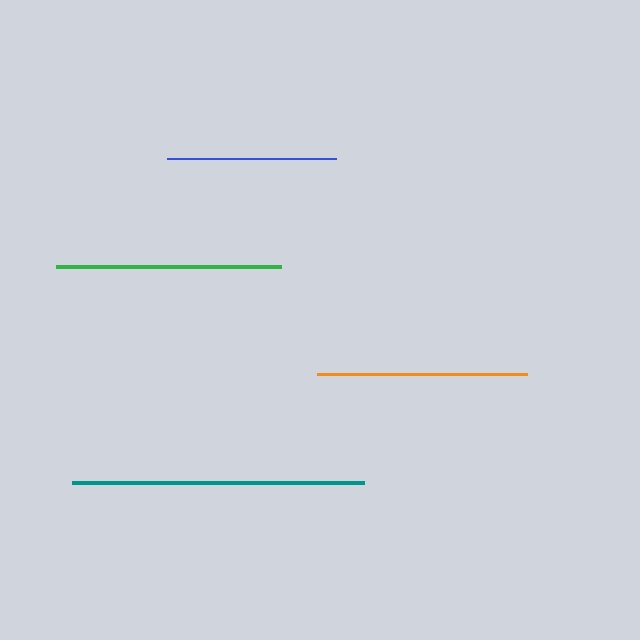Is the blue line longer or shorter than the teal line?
The teal line is longer than the blue line.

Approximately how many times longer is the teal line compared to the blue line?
The teal line is approximately 1.7 times the length of the blue line.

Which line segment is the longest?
The teal line is the longest at approximately 292 pixels.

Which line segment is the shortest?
The blue line is the shortest at approximately 169 pixels.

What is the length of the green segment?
The green segment is approximately 225 pixels long.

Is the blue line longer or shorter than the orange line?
The orange line is longer than the blue line.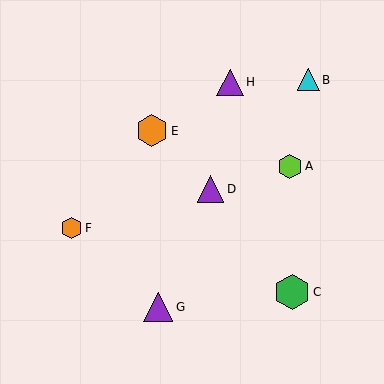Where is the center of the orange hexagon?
The center of the orange hexagon is at (71, 228).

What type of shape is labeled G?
Shape G is a purple triangle.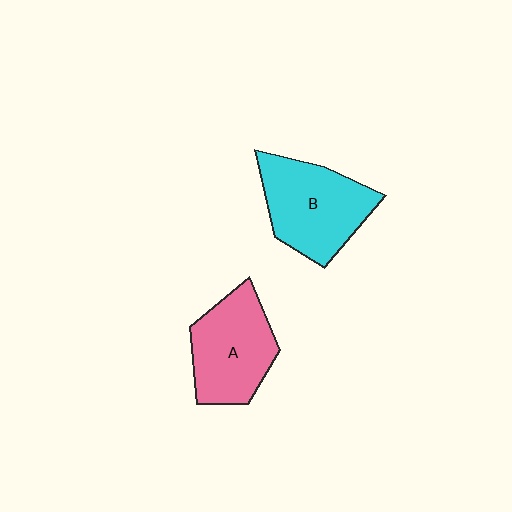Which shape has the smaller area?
Shape A (pink).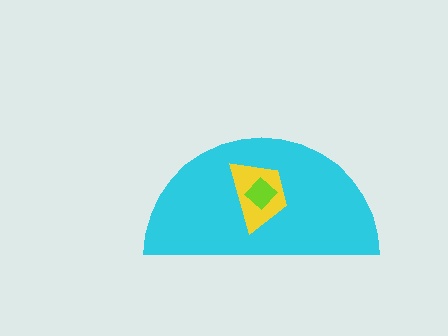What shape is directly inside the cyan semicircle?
The yellow trapezoid.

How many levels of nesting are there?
3.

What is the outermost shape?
The cyan semicircle.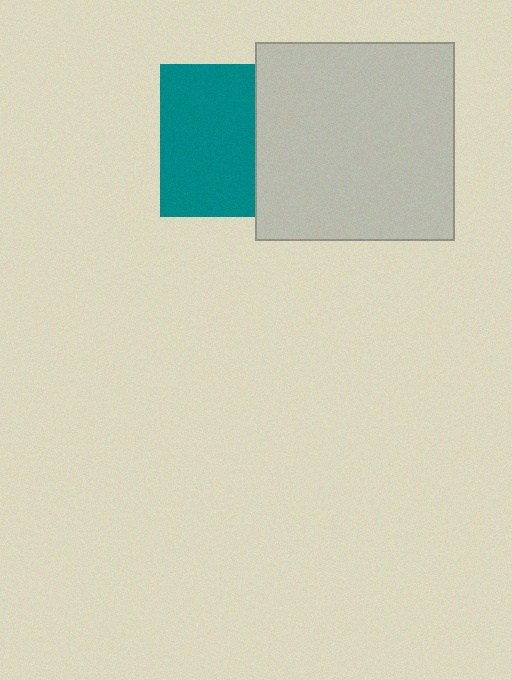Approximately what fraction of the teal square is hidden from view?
Roughly 38% of the teal square is hidden behind the light gray square.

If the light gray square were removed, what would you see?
You would see the complete teal square.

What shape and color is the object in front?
The object in front is a light gray square.